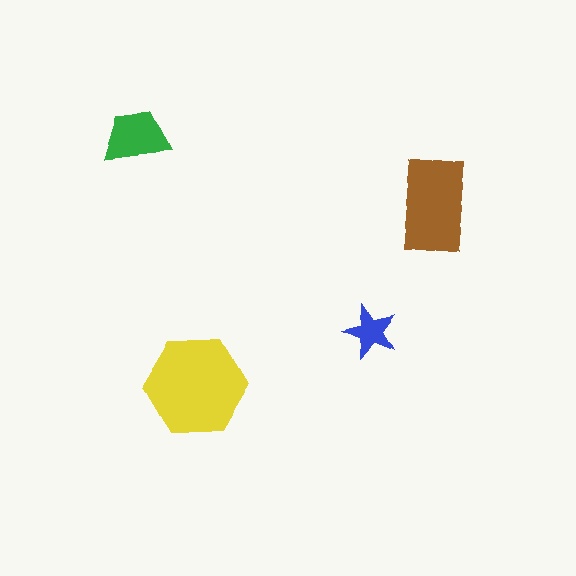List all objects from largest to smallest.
The yellow hexagon, the brown rectangle, the green trapezoid, the blue star.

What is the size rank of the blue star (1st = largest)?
4th.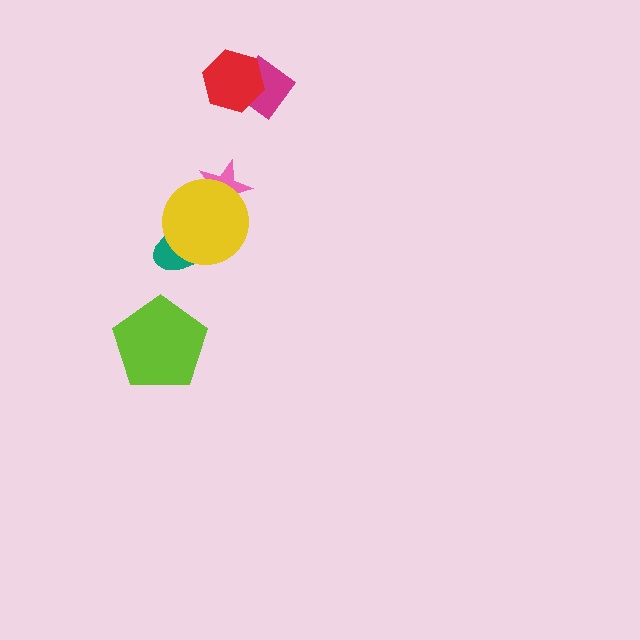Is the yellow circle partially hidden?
No, no other shape covers it.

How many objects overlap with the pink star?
1 object overlaps with the pink star.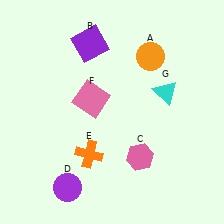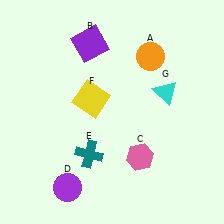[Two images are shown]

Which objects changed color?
E changed from orange to teal. F changed from pink to yellow.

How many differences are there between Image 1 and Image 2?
There are 2 differences between the two images.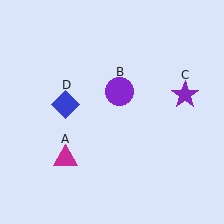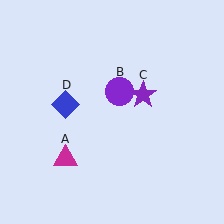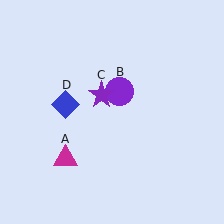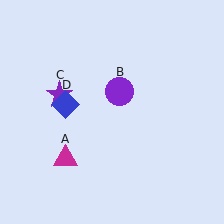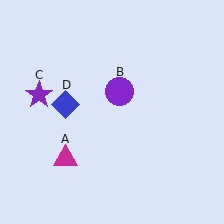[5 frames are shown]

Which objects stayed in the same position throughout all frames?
Magenta triangle (object A) and purple circle (object B) and blue diamond (object D) remained stationary.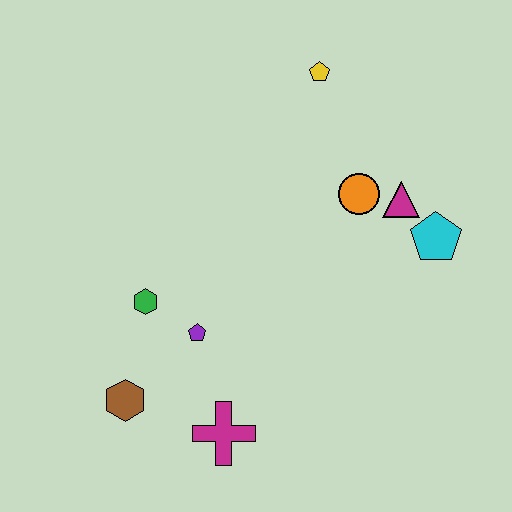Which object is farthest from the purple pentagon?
The yellow pentagon is farthest from the purple pentagon.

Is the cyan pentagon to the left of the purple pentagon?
No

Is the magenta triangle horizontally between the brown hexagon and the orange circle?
No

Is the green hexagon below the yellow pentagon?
Yes